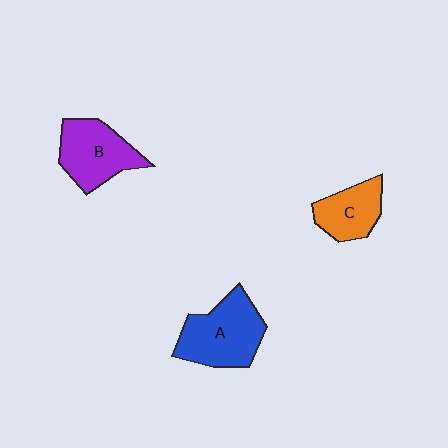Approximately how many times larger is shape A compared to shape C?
Approximately 1.6 times.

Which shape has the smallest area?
Shape C (orange).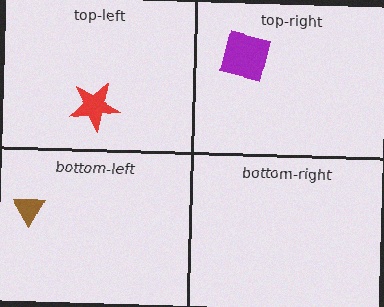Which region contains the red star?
The top-left region.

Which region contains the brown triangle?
The bottom-left region.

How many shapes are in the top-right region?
1.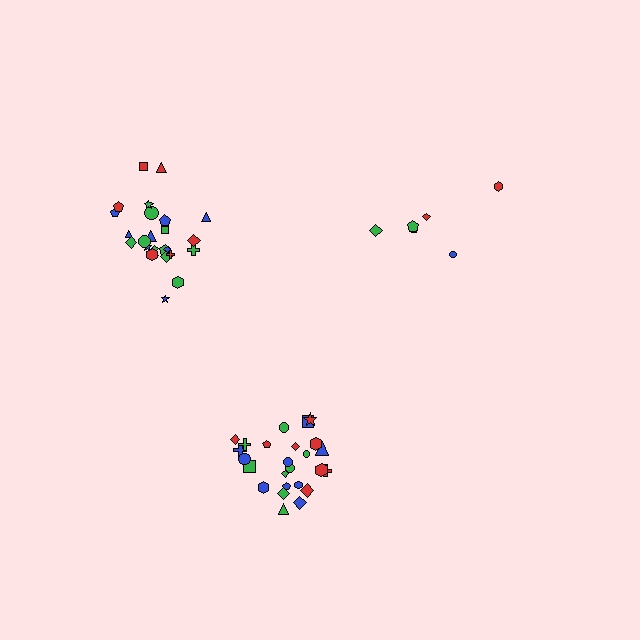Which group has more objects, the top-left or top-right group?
The top-left group.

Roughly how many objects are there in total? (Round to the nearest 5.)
Roughly 55 objects in total.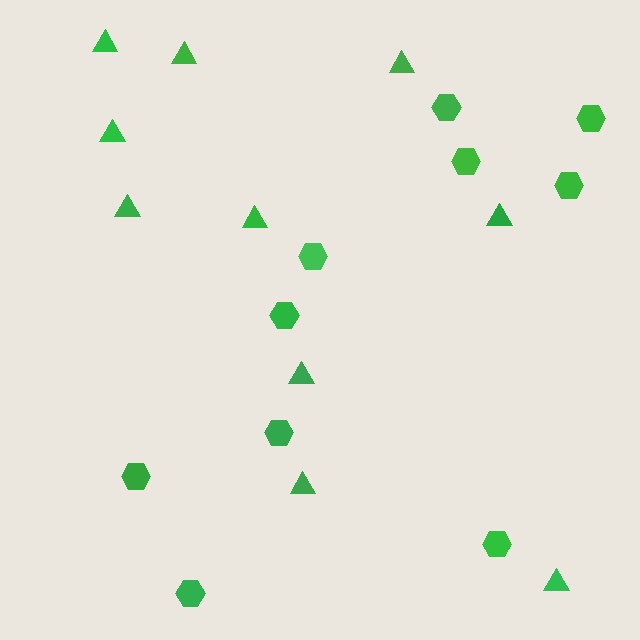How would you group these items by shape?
There are 2 groups: one group of triangles (10) and one group of hexagons (10).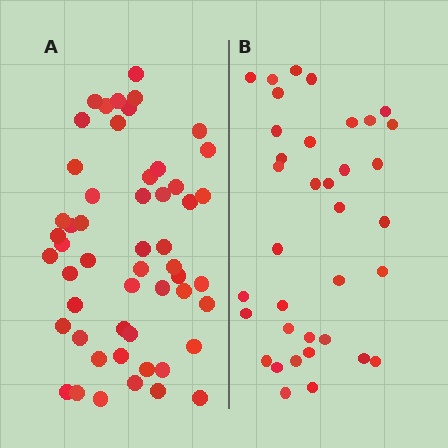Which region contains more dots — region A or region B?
Region A (the left region) has more dots.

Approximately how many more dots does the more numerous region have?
Region A has approximately 15 more dots than region B.